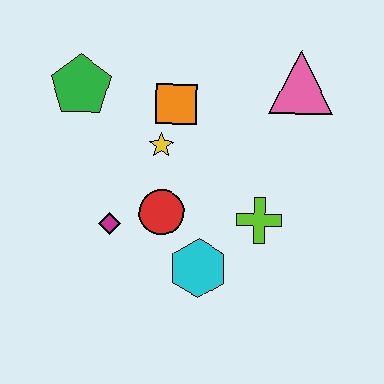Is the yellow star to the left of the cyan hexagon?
Yes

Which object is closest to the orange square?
The yellow star is closest to the orange square.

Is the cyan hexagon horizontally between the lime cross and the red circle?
Yes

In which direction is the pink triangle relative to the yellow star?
The pink triangle is to the right of the yellow star.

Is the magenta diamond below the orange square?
Yes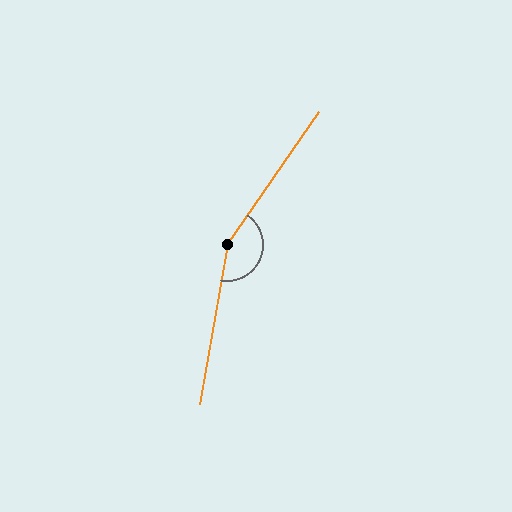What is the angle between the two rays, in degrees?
Approximately 155 degrees.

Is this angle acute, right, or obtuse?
It is obtuse.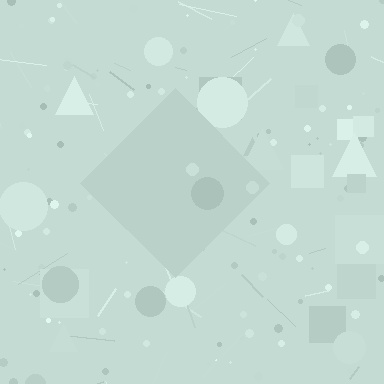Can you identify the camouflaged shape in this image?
The camouflaged shape is a diamond.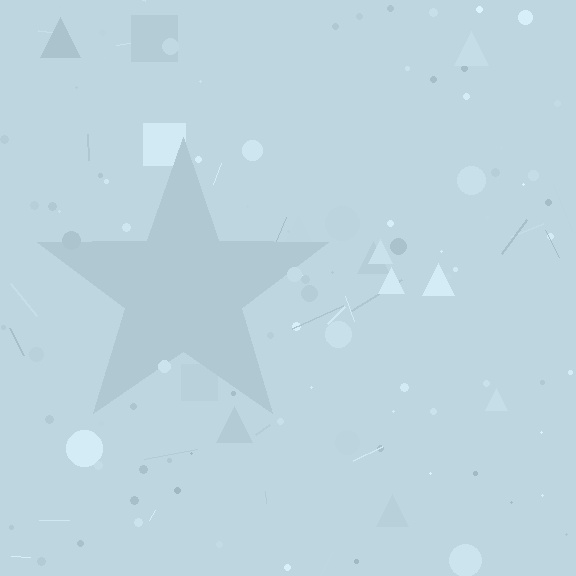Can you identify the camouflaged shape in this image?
The camouflaged shape is a star.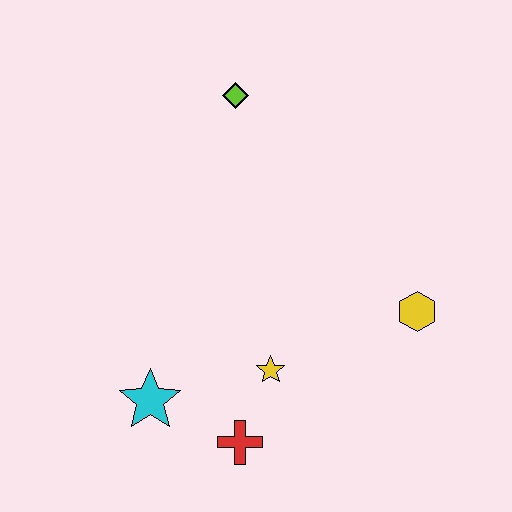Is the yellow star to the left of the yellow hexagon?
Yes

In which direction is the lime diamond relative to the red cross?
The lime diamond is above the red cross.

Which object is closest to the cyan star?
The red cross is closest to the cyan star.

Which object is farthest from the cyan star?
The lime diamond is farthest from the cyan star.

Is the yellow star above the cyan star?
Yes